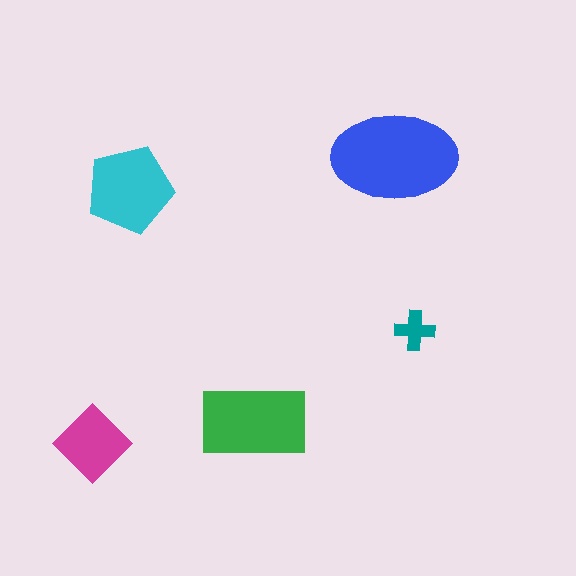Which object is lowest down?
The magenta diamond is bottommost.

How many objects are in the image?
There are 5 objects in the image.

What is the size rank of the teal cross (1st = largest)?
5th.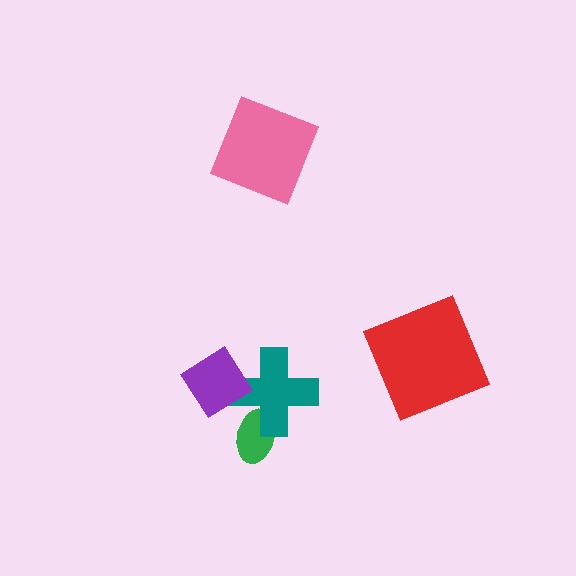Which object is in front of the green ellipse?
The teal cross is in front of the green ellipse.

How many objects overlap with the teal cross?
2 objects overlap with the teal cross.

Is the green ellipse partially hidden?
Yes, it is partially covered by another shape.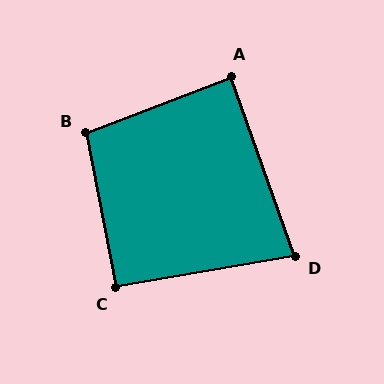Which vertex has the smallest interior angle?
D, at approximately 80 degrees.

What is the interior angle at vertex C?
Approximately 91 degrees (approximately right).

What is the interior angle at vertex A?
Approximately 89 degrees (approximately right).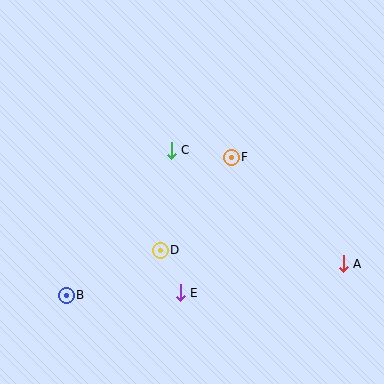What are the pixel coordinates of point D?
Point D is at (160, 250).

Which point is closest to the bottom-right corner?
Point A is closest to the bottom-right corner.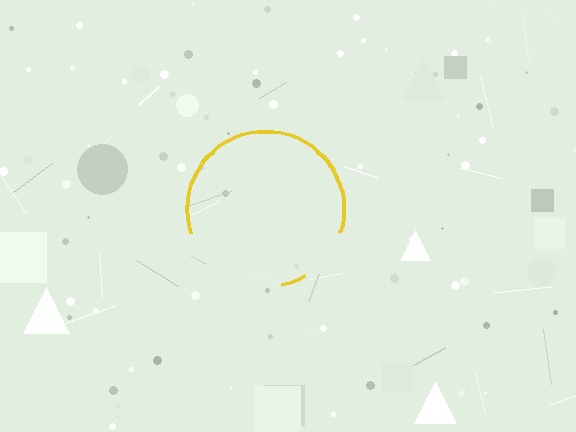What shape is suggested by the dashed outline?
The dashed outline suggests a circle.